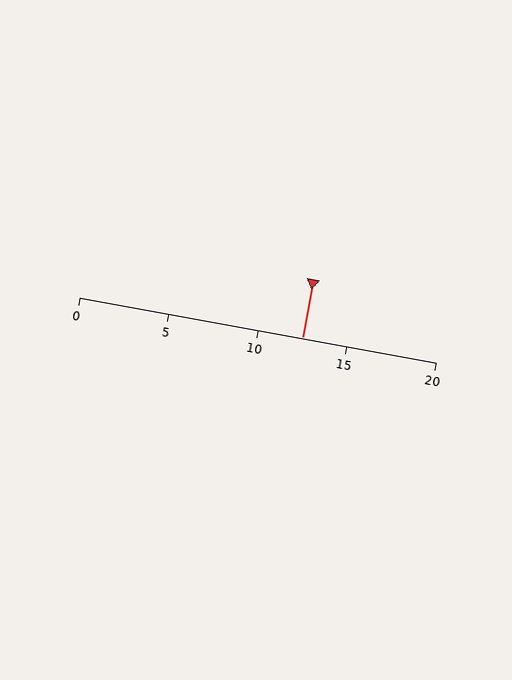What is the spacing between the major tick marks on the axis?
The major ticks are spaced 5 apart.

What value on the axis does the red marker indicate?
The marker indicates approximately 12.5.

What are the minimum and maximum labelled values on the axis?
The axis runs from 0 to 20.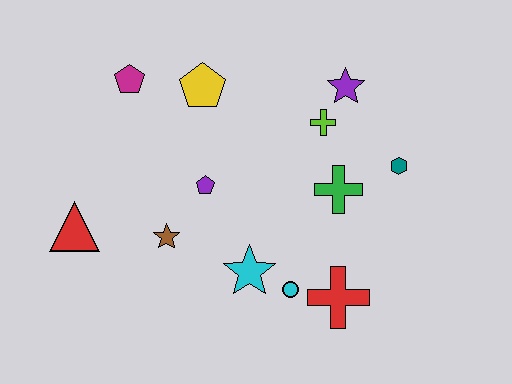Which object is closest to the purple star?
The lime cross is closest to the purple star.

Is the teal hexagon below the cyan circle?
No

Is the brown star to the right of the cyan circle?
No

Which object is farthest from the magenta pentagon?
The red cross is farthest from the magenta pentagon.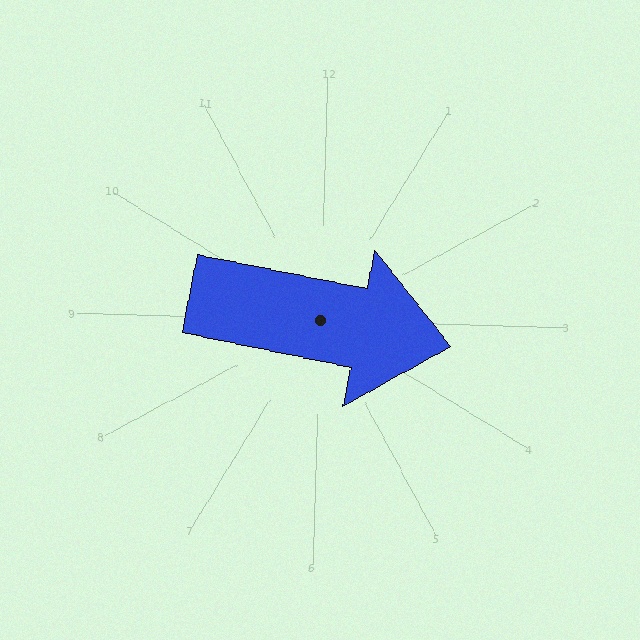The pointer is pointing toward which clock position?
Roughly 3 o'clock.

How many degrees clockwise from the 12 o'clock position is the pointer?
Approximately 100 degrees.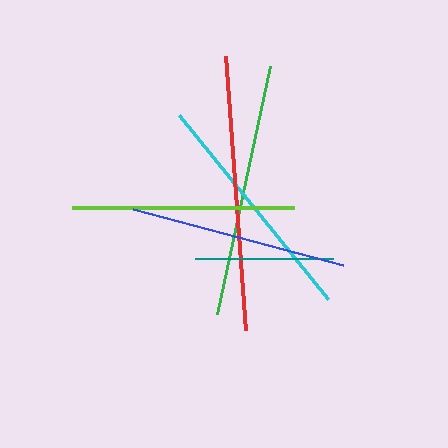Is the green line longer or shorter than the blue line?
The green line is longer than the blue line.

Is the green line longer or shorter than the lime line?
The green line is longer than the lime line.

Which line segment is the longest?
The red line is the longest at approximately 275 pixels.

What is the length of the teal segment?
The teal segment is approximately 138 pixels long.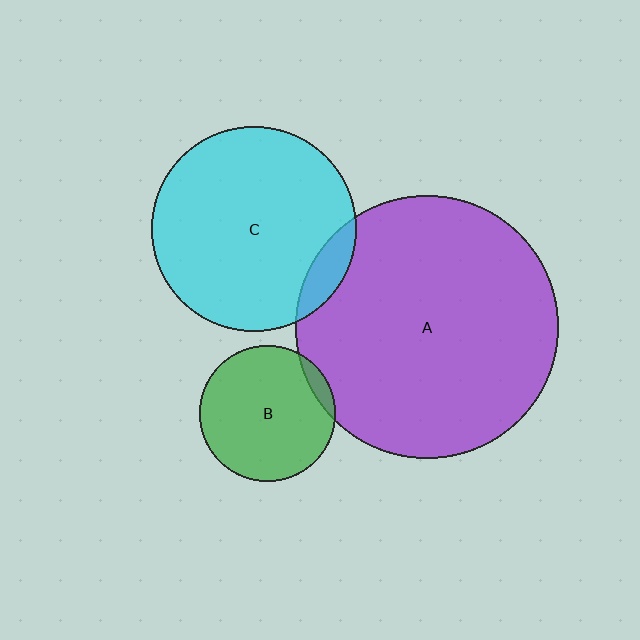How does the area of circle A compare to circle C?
Approximately 1.6 times.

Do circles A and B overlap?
Yes.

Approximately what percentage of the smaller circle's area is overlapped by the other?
Approximately 5%.